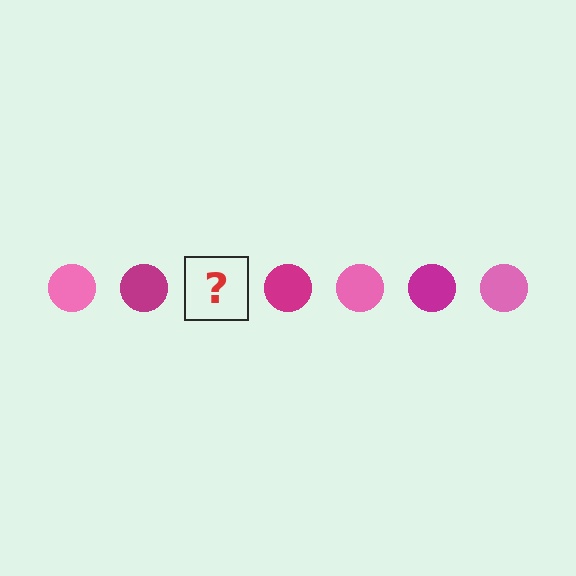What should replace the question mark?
The question mark should be replaced with a pink circle.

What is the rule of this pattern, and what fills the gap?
The rule is that the pattern cycles through pink, magenta circles. The gap should be filled with a pink circle.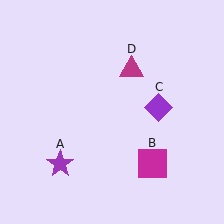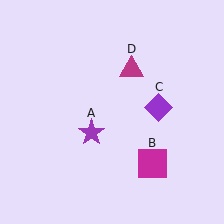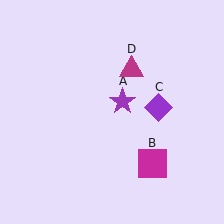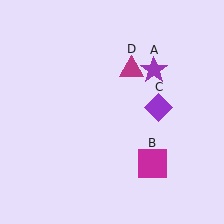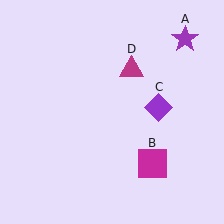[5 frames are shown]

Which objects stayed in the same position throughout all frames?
Magenta square (object B) and purple diamond (object C) and magenta triangle (object D) remained stationary.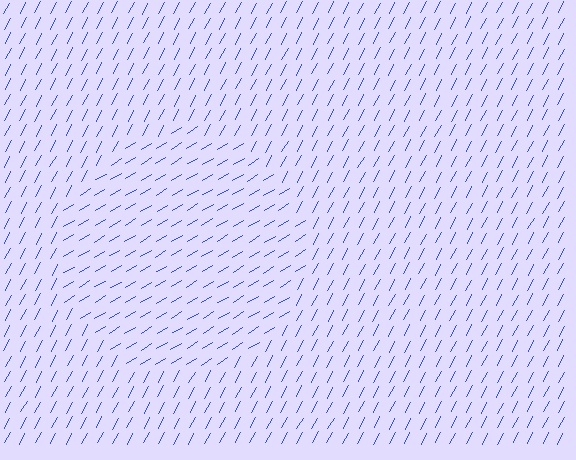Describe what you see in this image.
The image is filled with small blue line segments. A circle region in the image has lines oriented differently from the surrounding lines, creating a visible texture boundary.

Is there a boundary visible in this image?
Yes, there is a texture boundary formed by a change in line orientation.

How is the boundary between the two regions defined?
The boundary is defined purely by a change in line orientation (approximately 31 degrees difference). All lines are the same color and thickness.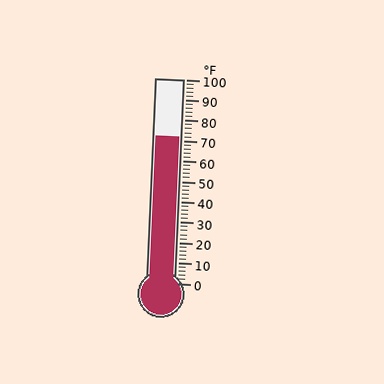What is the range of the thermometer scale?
The thermometer scale ranges from 0°F to 100°F.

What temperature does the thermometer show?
The thermometer shows approximately 72°F.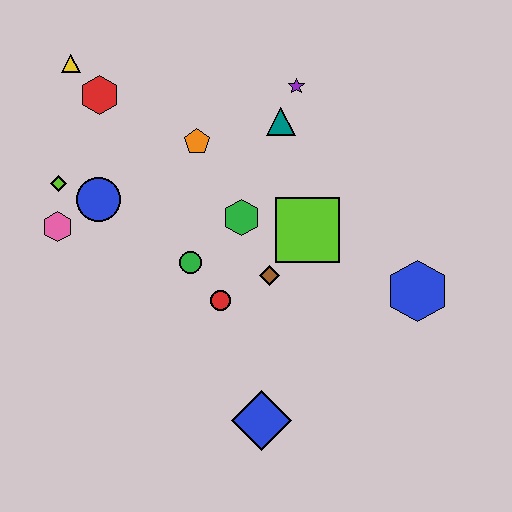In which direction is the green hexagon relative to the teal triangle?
The green hexagon is below the teal triangle.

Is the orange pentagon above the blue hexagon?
Yes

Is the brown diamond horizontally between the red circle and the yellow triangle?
No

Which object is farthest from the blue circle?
The blue hexagon is farthest from the blue circle.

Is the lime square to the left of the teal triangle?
No